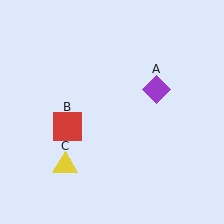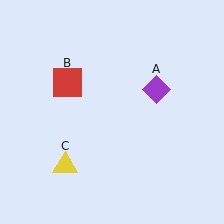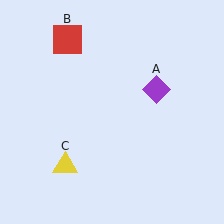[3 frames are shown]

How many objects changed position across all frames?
1 object changed position: red square (object B).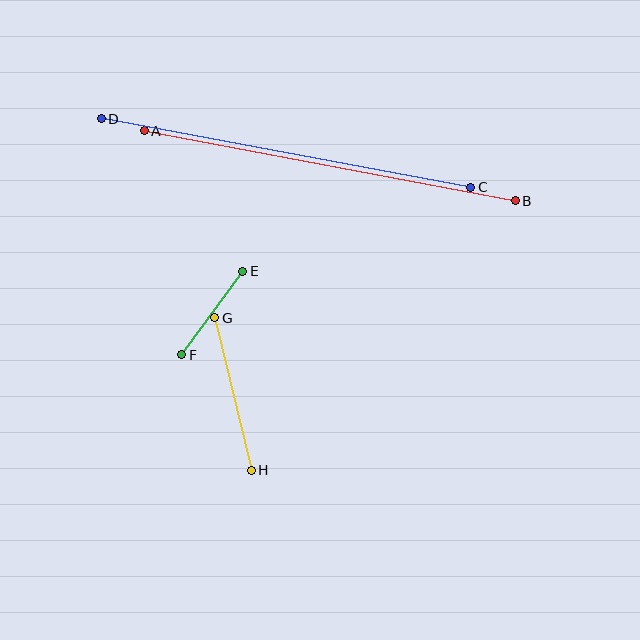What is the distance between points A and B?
The distance is approximately 377 pixels.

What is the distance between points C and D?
The distance is approximately 376 pixels.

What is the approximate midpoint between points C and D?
The midpoint is at approximately (286, 153) pixels.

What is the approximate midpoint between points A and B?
The midpoint is at approximately (330, 166) pixels.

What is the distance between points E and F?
The distance is approximately 103 pixels.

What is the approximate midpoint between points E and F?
The midpoint is at approximately (212, 313) pixels.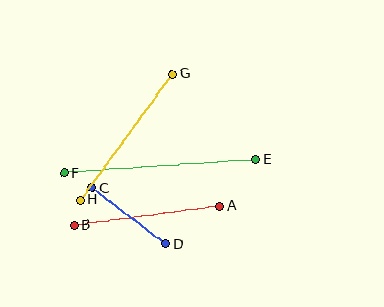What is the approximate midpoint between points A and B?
The midpoint is at approximately (147, 216) pixels.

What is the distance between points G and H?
The distance is approximately 156 pixels.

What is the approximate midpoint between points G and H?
The midpoint is at approximately (126, 137) pixels.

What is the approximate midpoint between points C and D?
The midpoint is at approximately (129, 216) pixels.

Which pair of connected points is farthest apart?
Points E and F are farthest apart.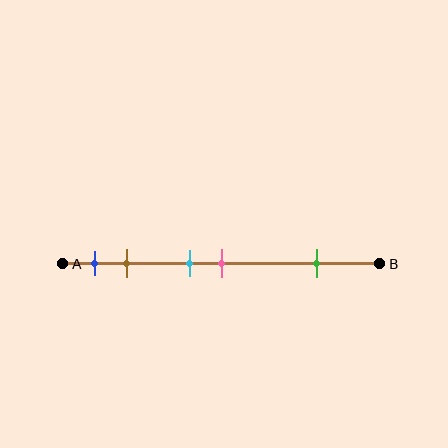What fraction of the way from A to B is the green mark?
The green mark is approximately 80% (0.8) of the way from A to B.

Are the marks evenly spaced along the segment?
No, the marks are not evenly spaced.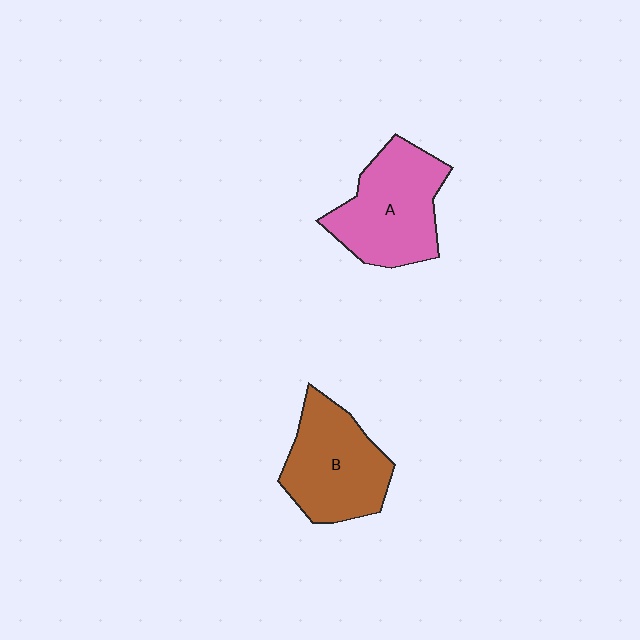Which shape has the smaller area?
Shape B (brown).